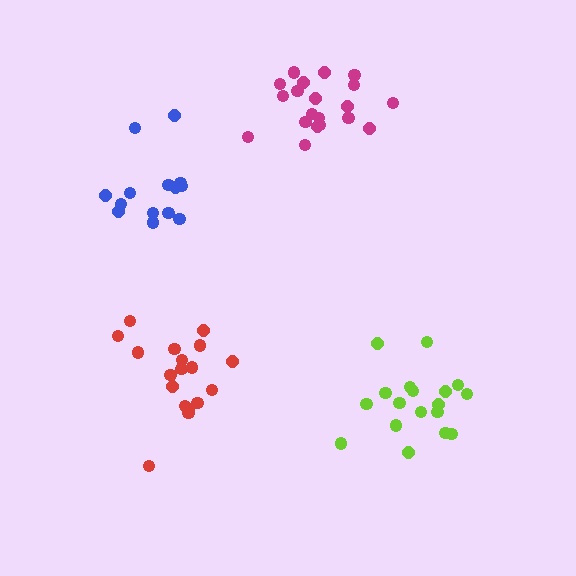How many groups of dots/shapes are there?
There are 4 groups.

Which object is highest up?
The magenta cluster is topmost.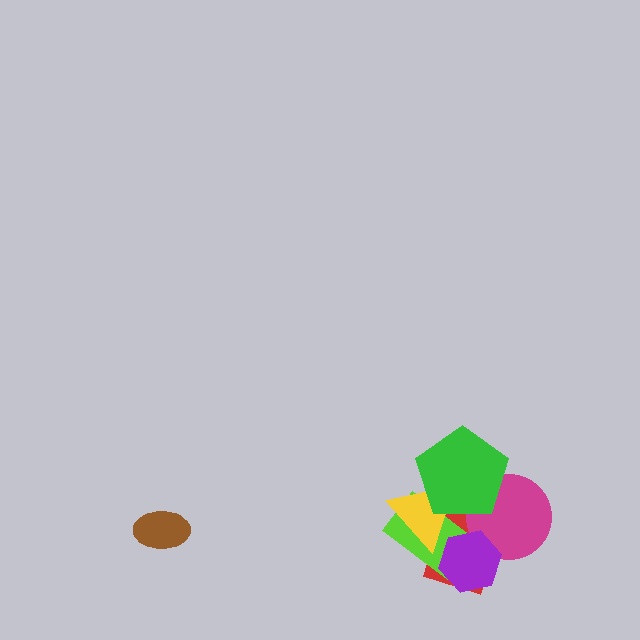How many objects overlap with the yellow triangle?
3 objects overlap with the yellow triangle.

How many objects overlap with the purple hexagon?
3 objects overlap with the purple hexagon.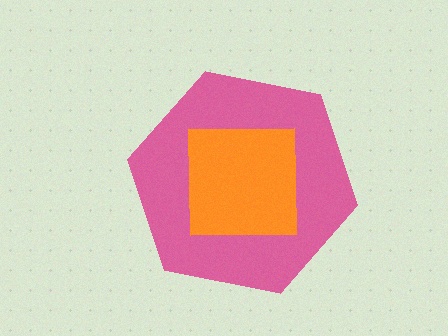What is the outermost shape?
The pink hexagon.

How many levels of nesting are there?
2.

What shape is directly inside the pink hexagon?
The orange square.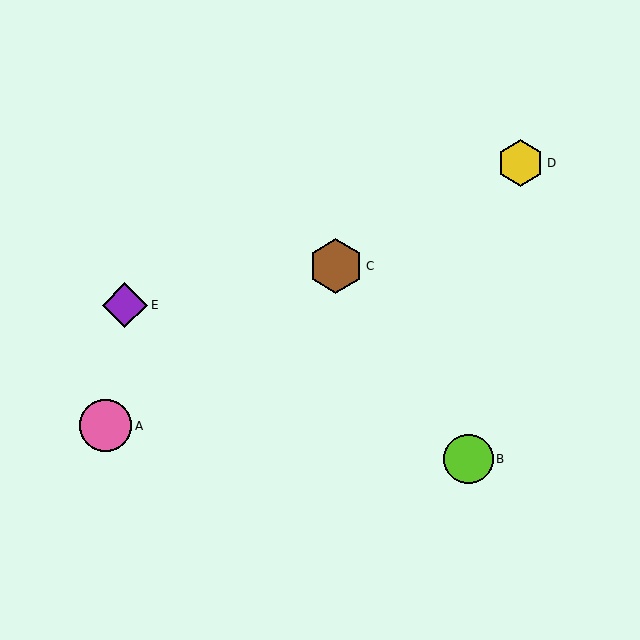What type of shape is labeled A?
Shape A is a pink circle.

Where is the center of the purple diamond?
The center of the purple diamond is at (125, 305).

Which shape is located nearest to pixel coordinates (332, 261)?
The brown hexagon (labeled C) at (336, 266) is nearest to that location.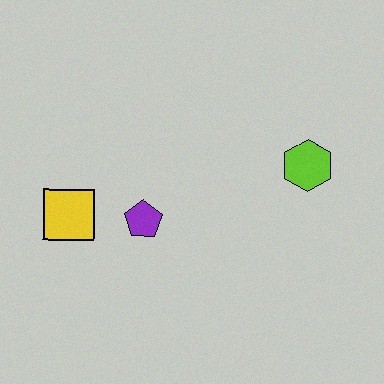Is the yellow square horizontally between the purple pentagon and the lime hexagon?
No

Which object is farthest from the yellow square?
The lime hexagon is farthest from the yellow square.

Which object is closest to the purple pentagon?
The yellow square is closest to the purple pentagon.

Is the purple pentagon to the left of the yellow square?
No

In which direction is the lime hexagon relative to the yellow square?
The lime hexagon is to the right of the yellow square.